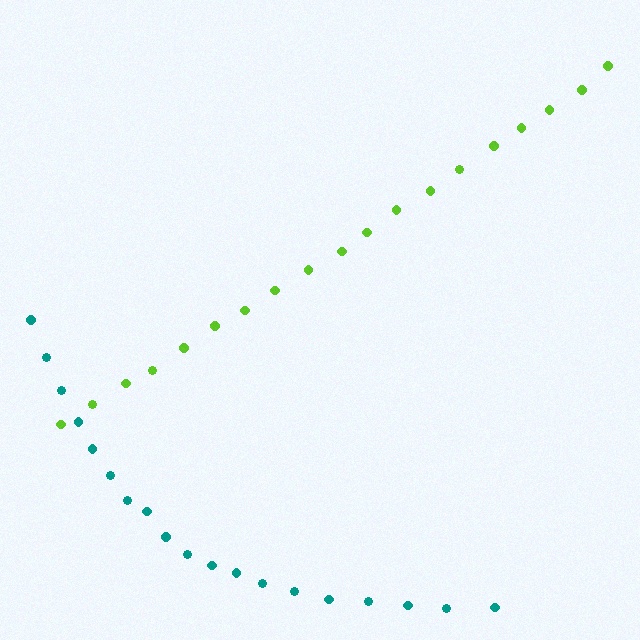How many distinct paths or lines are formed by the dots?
There are 2 distinct paths.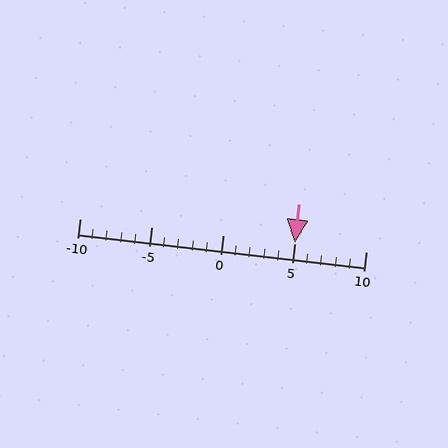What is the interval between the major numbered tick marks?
The major tick marks are spaced 5 units apart.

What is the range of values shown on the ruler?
The ruler shows values from -10 to 10.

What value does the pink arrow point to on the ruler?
The pink arrow points to approximately 5.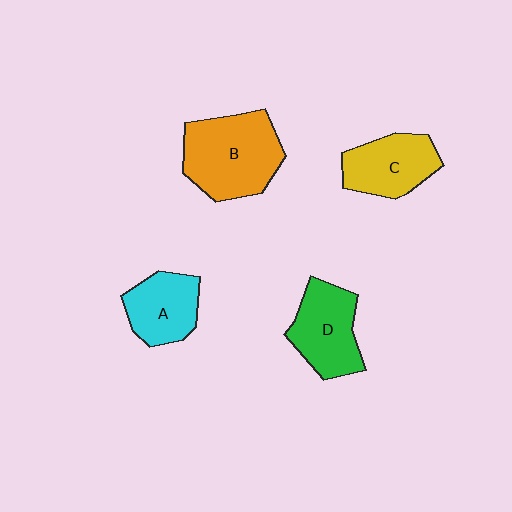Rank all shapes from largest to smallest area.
From largest to smallest: B (orange), D (green), C (yellow), A (cyan).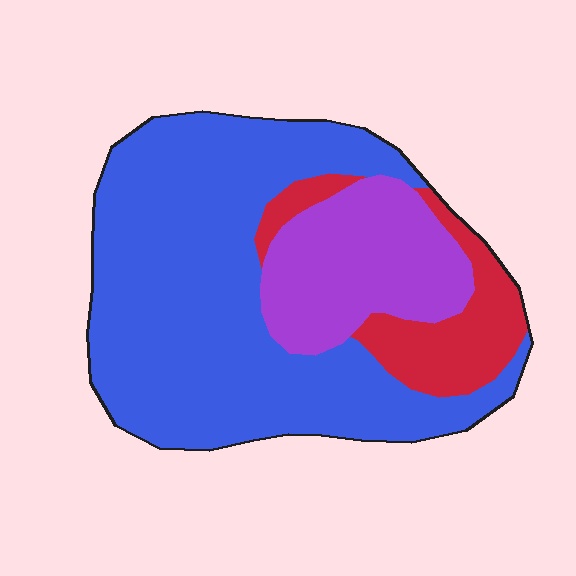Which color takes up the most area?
Blue, at roughly 65%.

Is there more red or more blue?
Blue.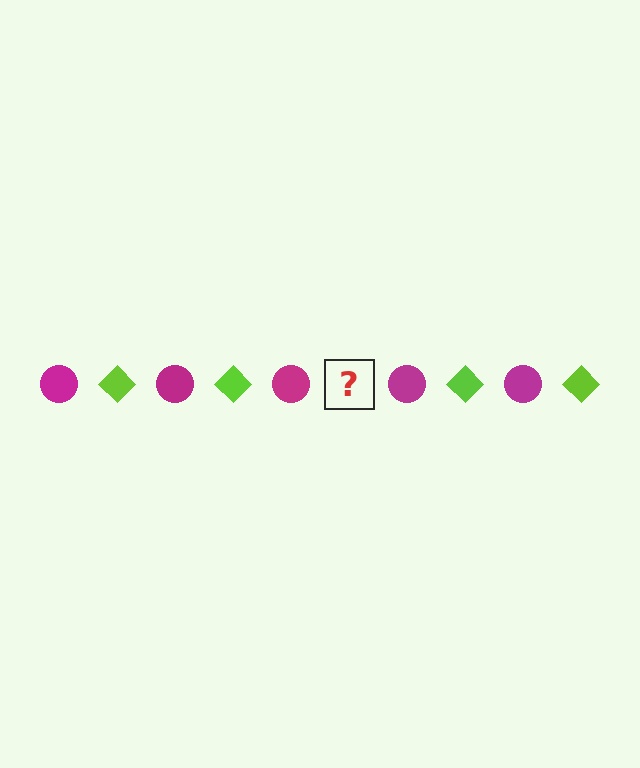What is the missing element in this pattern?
The missing element is a lime diamond.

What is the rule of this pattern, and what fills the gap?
The rule is that the pattern alternates between magenta circle and lime diamond. The gap should be filled with a lime diamond.